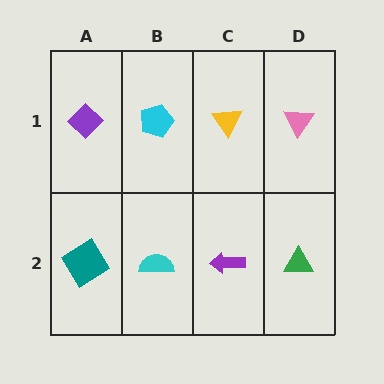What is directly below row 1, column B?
A cyan semicircle.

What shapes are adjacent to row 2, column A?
A purple diamond (row 1, column A), a cyan semicircle (row 2, column B).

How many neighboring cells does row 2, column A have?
2.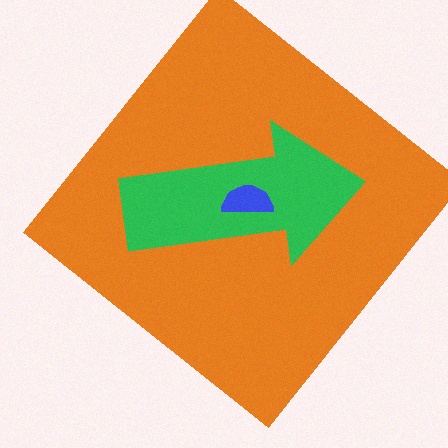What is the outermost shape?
The orange diamond.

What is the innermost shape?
The blue semicircle.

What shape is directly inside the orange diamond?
The green arrow.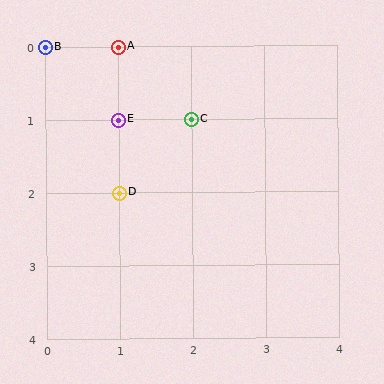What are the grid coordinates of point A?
Point A is at grid coordinates (1, 0).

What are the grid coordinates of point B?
Point B is at grid coordinates (0, 0).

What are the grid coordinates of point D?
Point D is at grid coordinates (1, 2).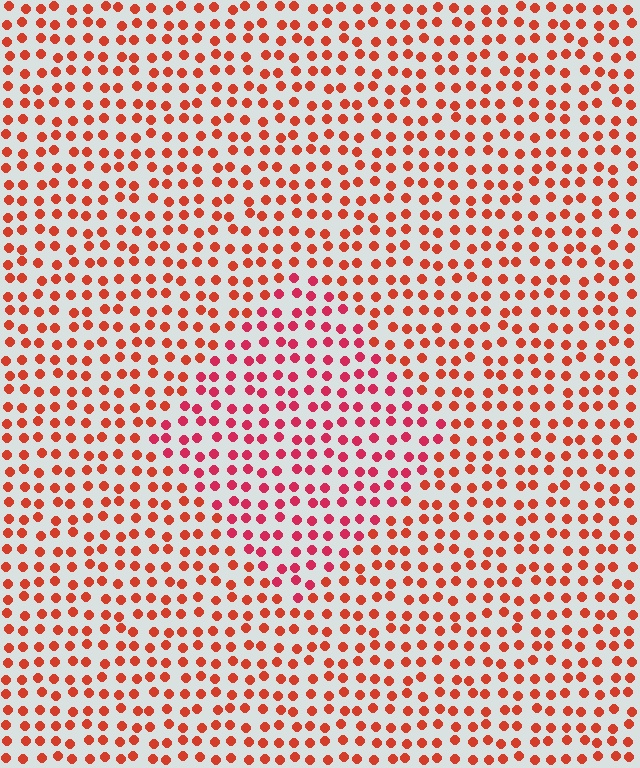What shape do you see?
I see a diamond.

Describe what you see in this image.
The image is filled with small red elements in a uniform arrangement. A diamond-shaped region is visible where the elements are tinted to a slightly different hue, forming a subtle color boundary.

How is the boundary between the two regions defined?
The boundary is defined purely by a slight shift in hue (about 24 degrees). Spacing, size, and orientation are identical on both sides.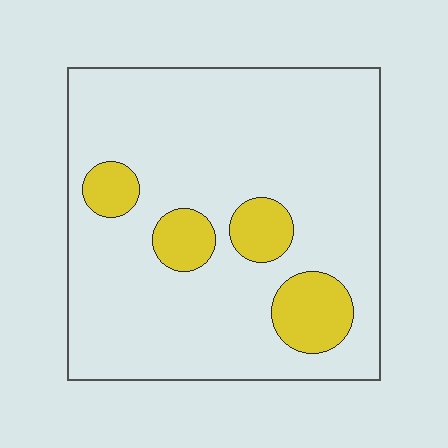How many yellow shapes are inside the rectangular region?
4.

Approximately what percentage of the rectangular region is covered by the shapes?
Approximately 15%.